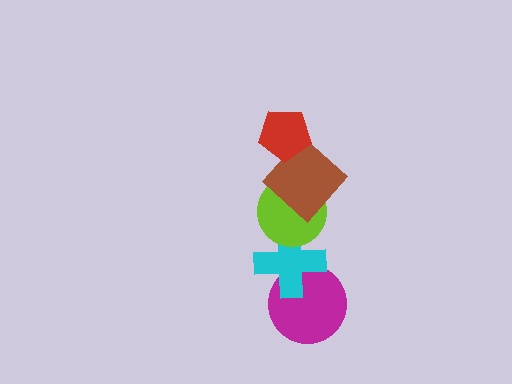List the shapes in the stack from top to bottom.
From top to bottom: the red pentagon, the brown diamond, the lime circle, the cyan cross, the magenta circle.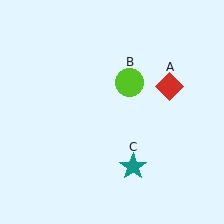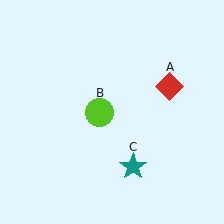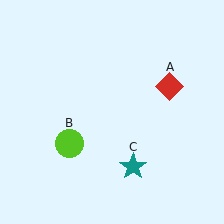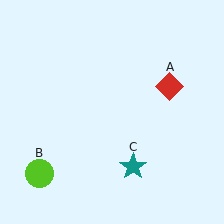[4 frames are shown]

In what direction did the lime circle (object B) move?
The lime circle (object B) moved down and to the left.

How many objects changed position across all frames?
1 object changed position: lime circle (object B).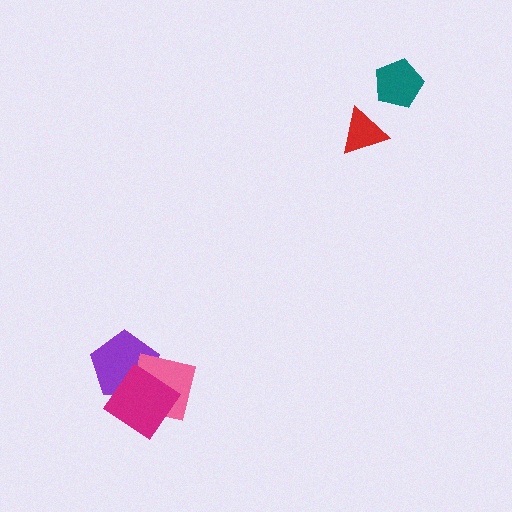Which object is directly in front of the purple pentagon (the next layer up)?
The pink square is directly in front of the purple pentagon.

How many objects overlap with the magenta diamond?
2 objects overlap with the magenta diamond.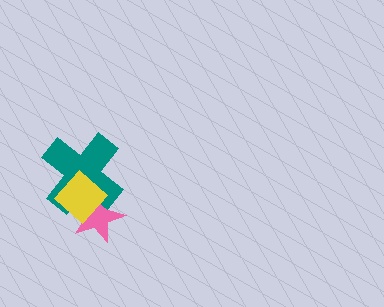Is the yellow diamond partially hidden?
No, no other shape covers it.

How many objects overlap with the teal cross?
2 objects overlap with the teal cross.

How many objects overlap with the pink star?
2 objects overlap with the pink star.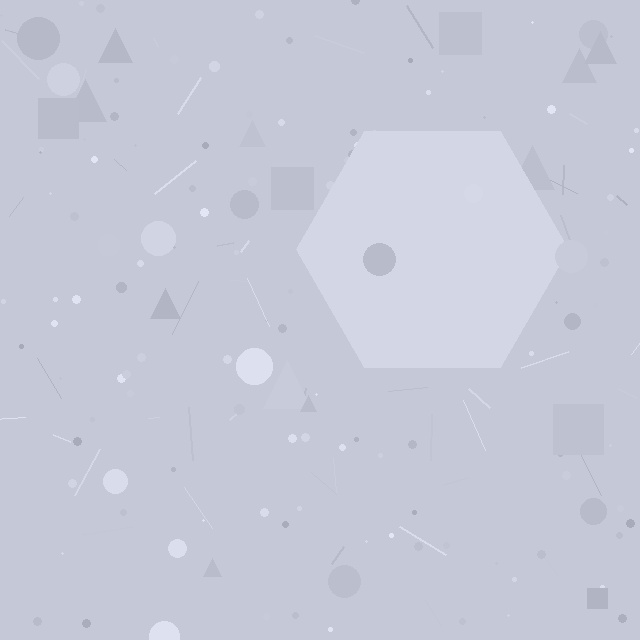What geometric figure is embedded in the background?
A hexagon is embedded in the background.